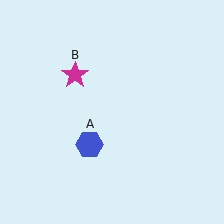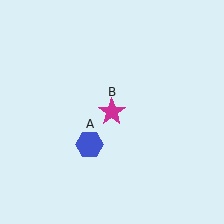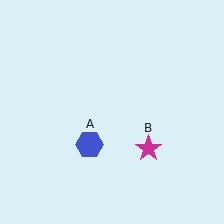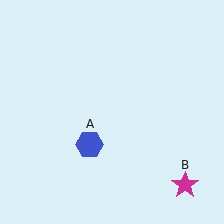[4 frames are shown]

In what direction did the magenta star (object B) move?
The magenta star (object B) moved down and to the right.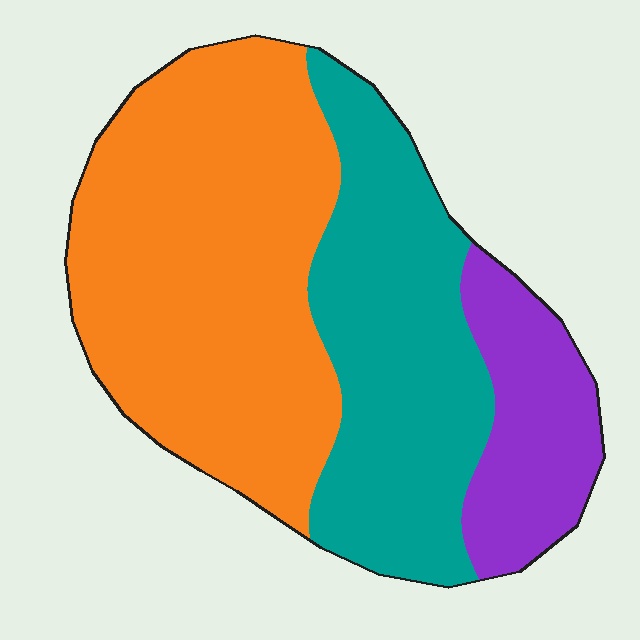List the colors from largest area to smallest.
From largest to smallest: orange, teal, purple.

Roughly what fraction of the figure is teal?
Teal takes up about one third (1/3) of the figure.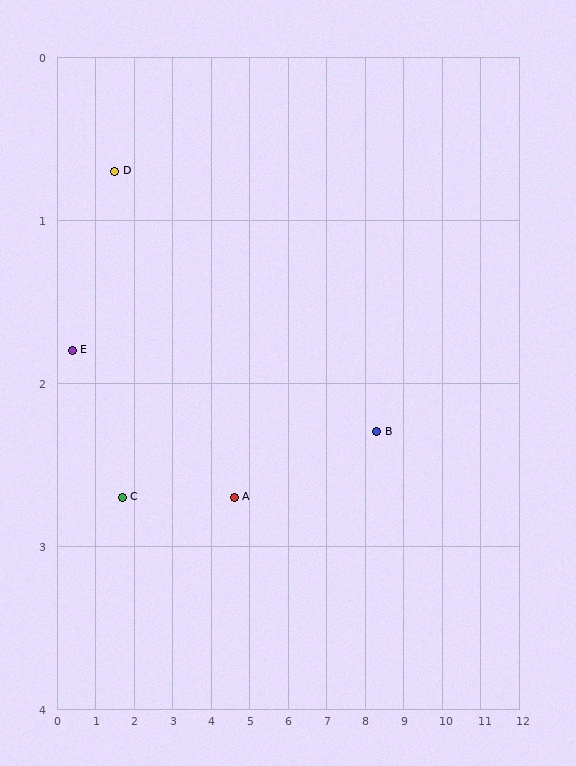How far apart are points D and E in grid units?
Points D and E are about 1.6 grid units apart.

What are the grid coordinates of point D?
Point D is at approximately (1.5, 0.7).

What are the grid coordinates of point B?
Point B is at approximately (8.3, 2.3).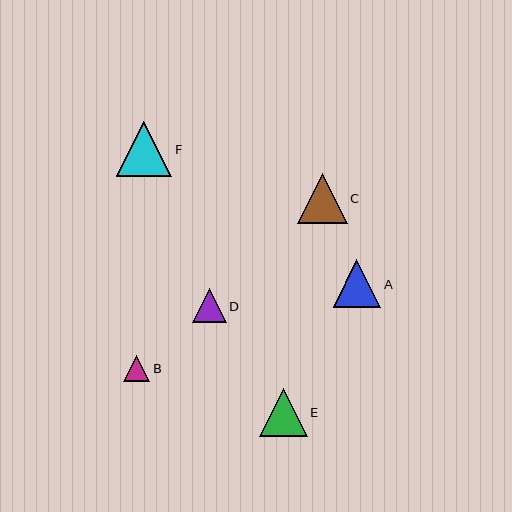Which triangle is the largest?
Triangle F is the largest with a size of approximately 55 pixels.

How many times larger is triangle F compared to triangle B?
Triangle F is approximately 2.1 times the size of triangle B.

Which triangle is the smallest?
Triangle B is the smallest with a size of approximately 26 pixels.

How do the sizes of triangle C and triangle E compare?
Triangle C and triangle E are approximately the same size.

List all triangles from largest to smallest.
From largest to smallest: F, C, E, A, D, B.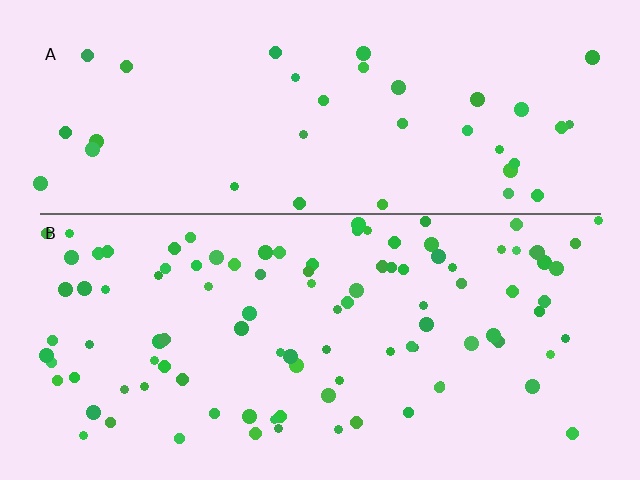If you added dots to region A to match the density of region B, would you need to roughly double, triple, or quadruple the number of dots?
Approximately triple.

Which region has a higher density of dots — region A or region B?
B (the bottom).